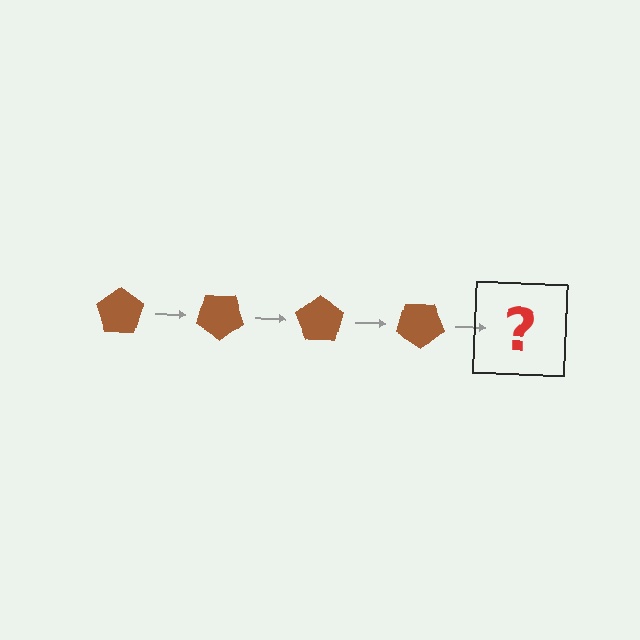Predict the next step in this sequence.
The next step is a brown pentagon rotated 140 degrees.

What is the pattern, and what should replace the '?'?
The pattern is that the pentagon rotates 35 degrees each step. The '?' should be a brown pentagon rotated 140 degrees.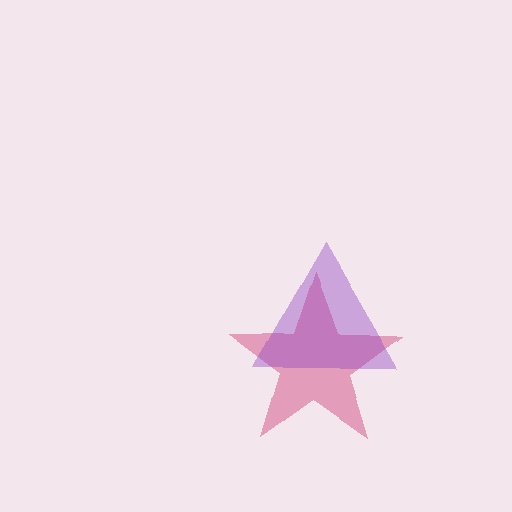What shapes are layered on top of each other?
The layered shapes are: a pink star, a purple triangle.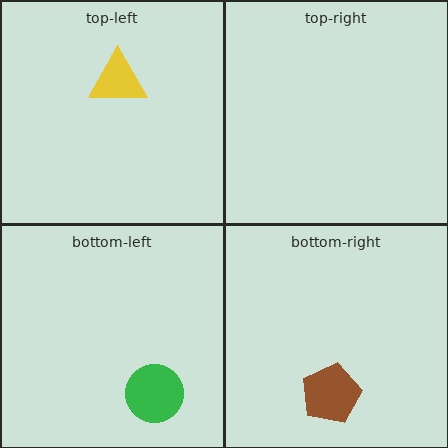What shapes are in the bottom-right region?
The brown pentagon.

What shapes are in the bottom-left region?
The green circle.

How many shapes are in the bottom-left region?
1.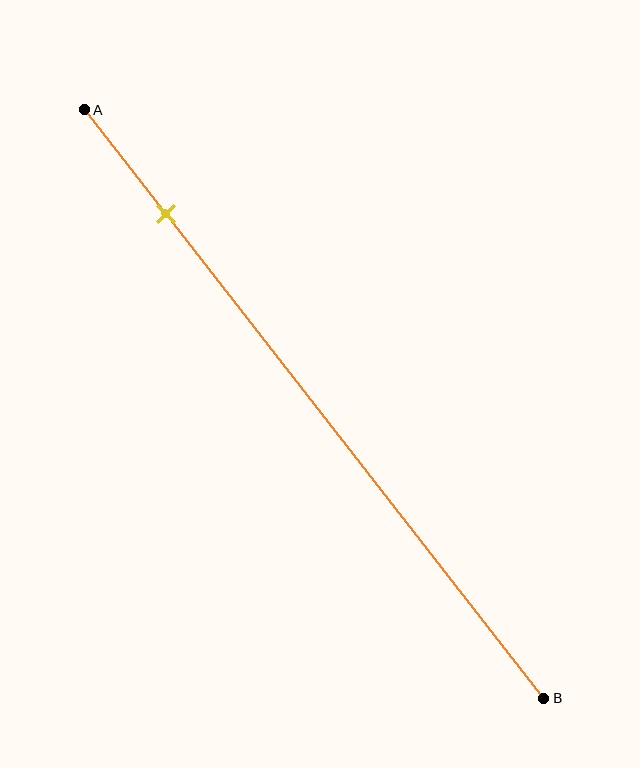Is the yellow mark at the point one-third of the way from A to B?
No, the mark is at about 20% from A, not at the 33% one-third point.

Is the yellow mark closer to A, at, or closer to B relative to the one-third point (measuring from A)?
The yellow mark is closer to point A than the one-third point of segment AB.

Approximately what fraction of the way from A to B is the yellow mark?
The yellow mark is approximately 20% of the way from A to B.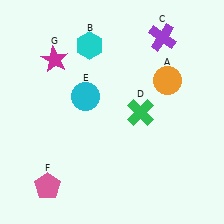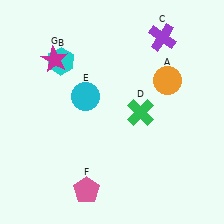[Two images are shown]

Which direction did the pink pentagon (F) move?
The pink pentagon (F) moved right.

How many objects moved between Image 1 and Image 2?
2 objects moved between the two images.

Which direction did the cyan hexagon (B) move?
The cyan hexagon (B) moved left.